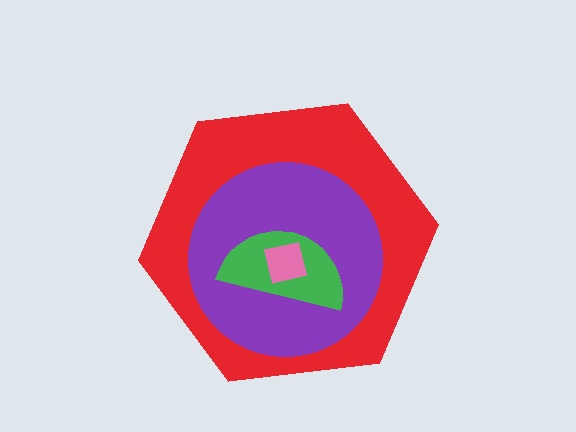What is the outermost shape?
The red hexagon.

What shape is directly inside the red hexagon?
The purple circle.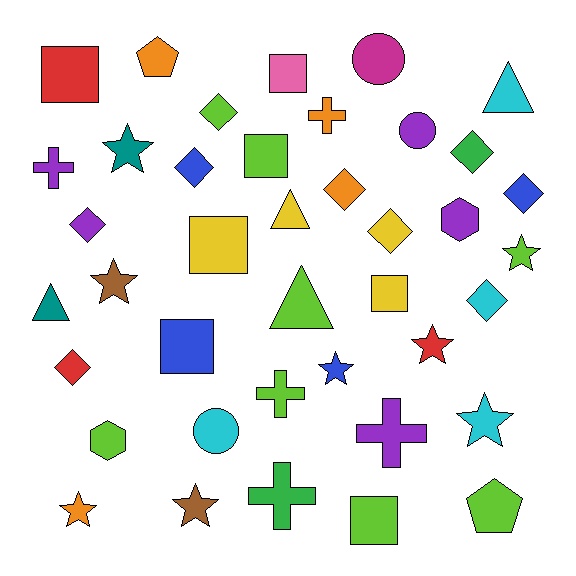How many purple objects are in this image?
There are 5 purple objects.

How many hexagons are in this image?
There are 2 hexagons.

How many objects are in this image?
There are 40 objects.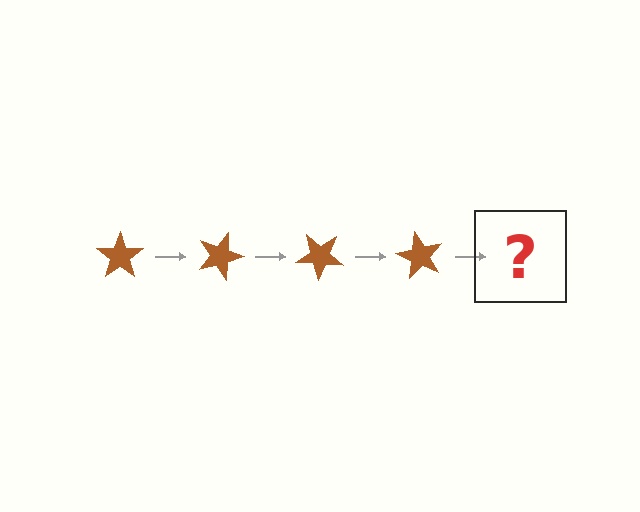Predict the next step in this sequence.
The next step is a brown star rotated 80 degrees.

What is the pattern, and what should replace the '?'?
The pattern is that the star rotates 20 degrees each step. The '?' should be a brown star rotated 80 degrees.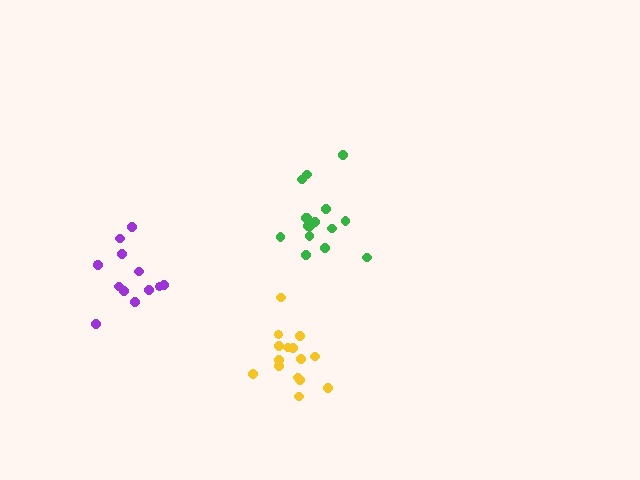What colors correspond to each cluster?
The clusters are colored: green, yellow, purple.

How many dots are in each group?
Group 1: 16 dots, Group 2: 15 dots, Group 3: 13 dots (44 total).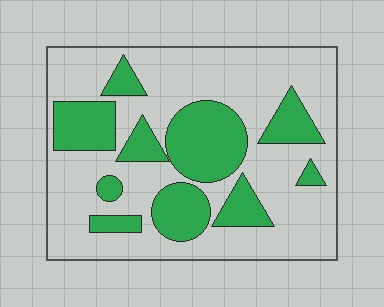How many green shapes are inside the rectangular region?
10.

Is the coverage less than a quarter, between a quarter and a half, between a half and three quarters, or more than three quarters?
Between a quarter and a half.